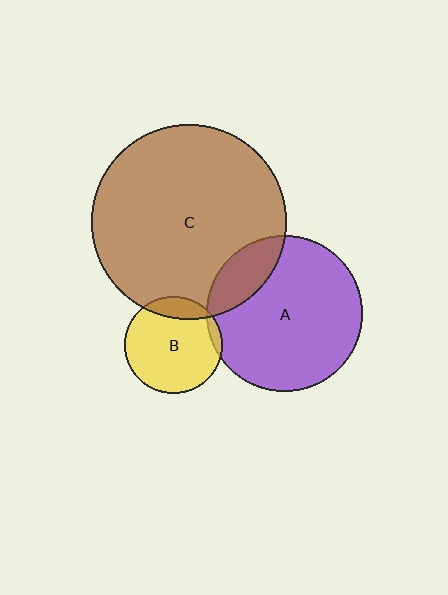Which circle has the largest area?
Circle C (brown).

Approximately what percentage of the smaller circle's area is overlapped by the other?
Approximately 15%.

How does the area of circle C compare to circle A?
Approximately 1.6 times.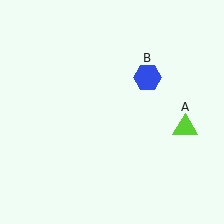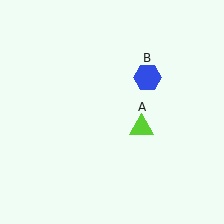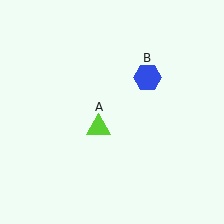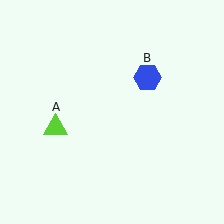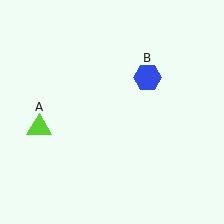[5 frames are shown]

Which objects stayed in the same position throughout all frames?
Blue hexagon (object B) remained stationary.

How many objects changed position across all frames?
1 object changed position: lime triangle (object A).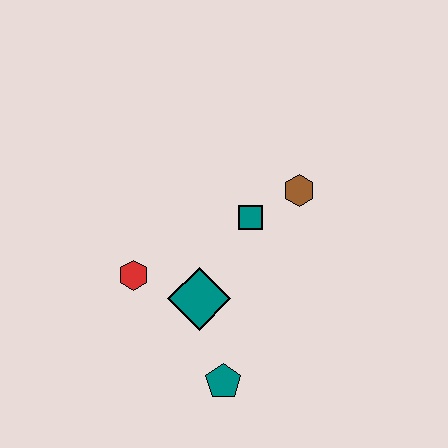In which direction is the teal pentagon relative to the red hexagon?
The teal pentagon is below the red hexagon.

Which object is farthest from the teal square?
The teal pentagon is farthest from the teal square.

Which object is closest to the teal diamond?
The red hexagon is closest to the teal diamond.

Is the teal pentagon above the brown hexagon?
No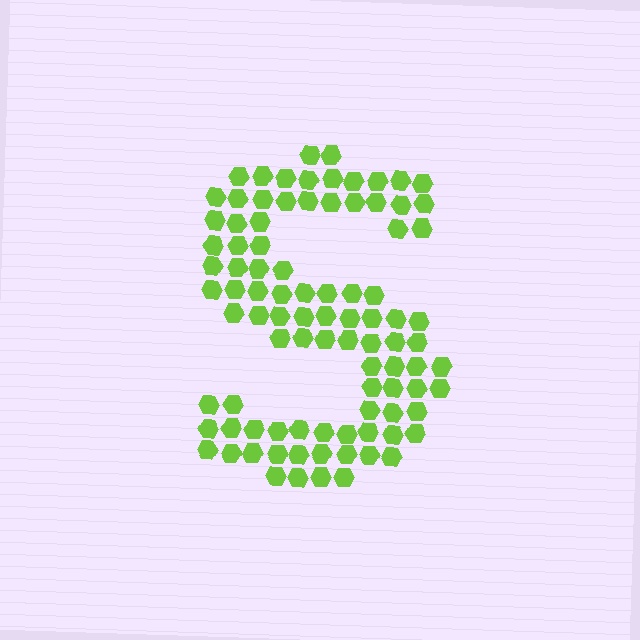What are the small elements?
The small elements are hexagons.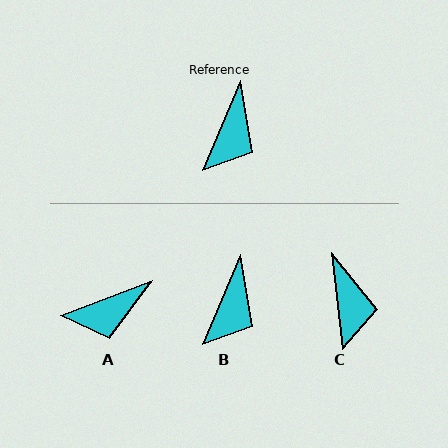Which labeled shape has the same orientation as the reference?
B.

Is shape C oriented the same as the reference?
No, it is off by about 29 degrees.